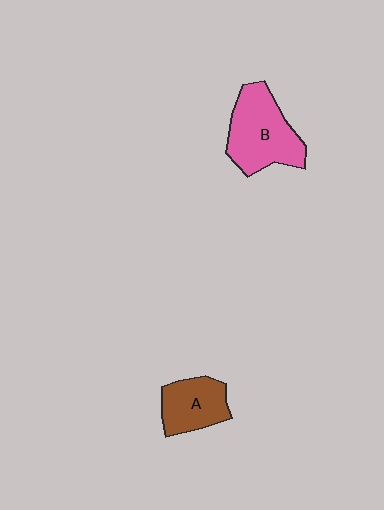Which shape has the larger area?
Shape B (pink).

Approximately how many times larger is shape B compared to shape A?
Approximately 1.5 times.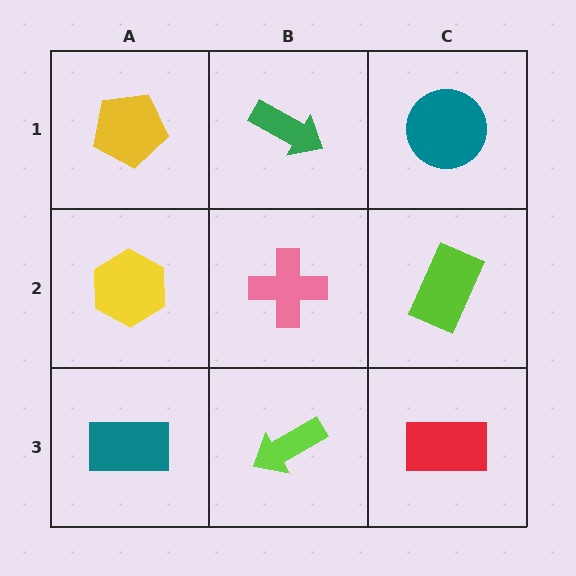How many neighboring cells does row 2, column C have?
3.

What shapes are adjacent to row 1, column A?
A yellow hexagon (row 2, column A), a green arrow (row 1, column B).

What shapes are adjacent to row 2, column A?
A yellow pentagon (row 1, column A), a teal rectangle (row 3, column A), a pink cross (row 2, column B).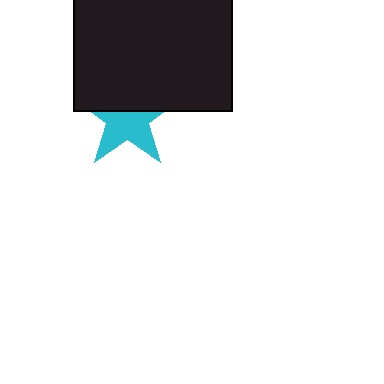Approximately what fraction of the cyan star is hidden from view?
Roughly 44% of the cyan star is hidden behind the black square.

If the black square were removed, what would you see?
You would see the complete cyan star.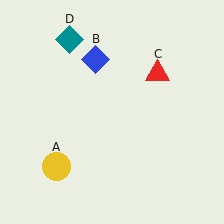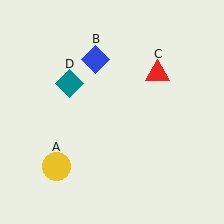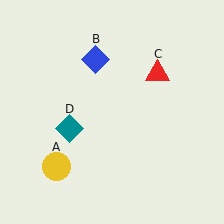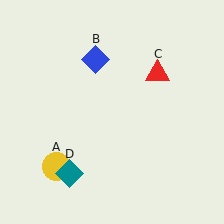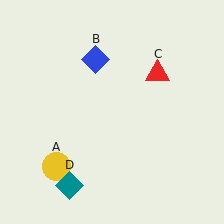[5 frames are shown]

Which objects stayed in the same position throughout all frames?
Yellow circle (object A) and blue diamond (object B) and red triangle (object C) remained stationary.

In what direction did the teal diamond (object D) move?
The teal diamond (object D) moved down.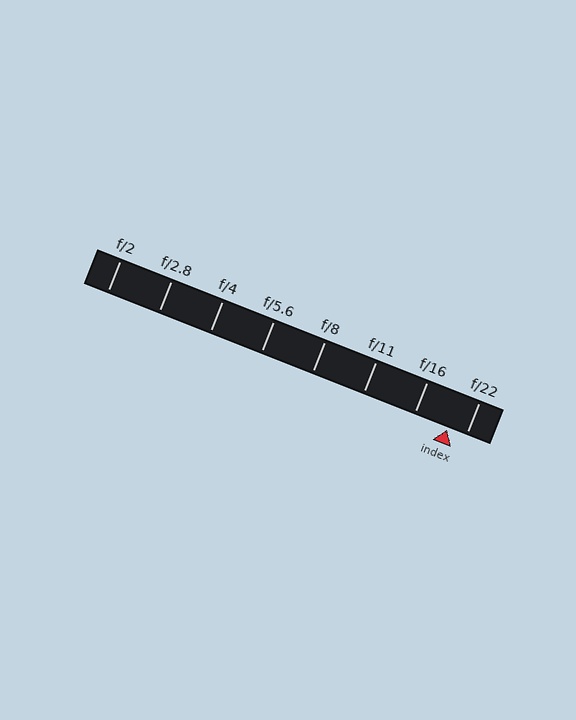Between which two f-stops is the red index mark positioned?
The index mark is between f/16 and f/22.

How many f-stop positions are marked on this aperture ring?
There are 8 f-stop positions marked.